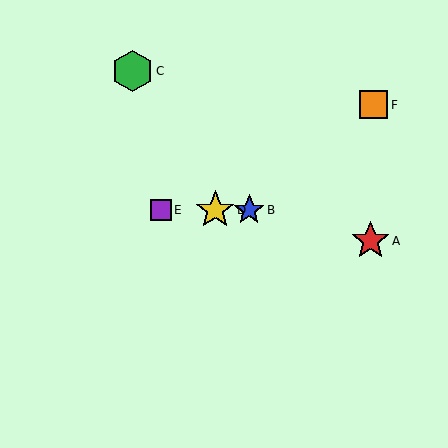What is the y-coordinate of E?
Object E is at y≈210.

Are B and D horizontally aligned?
Yes, both are at y≈210.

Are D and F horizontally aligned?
No, D is at y≈210 and F is at y≈105.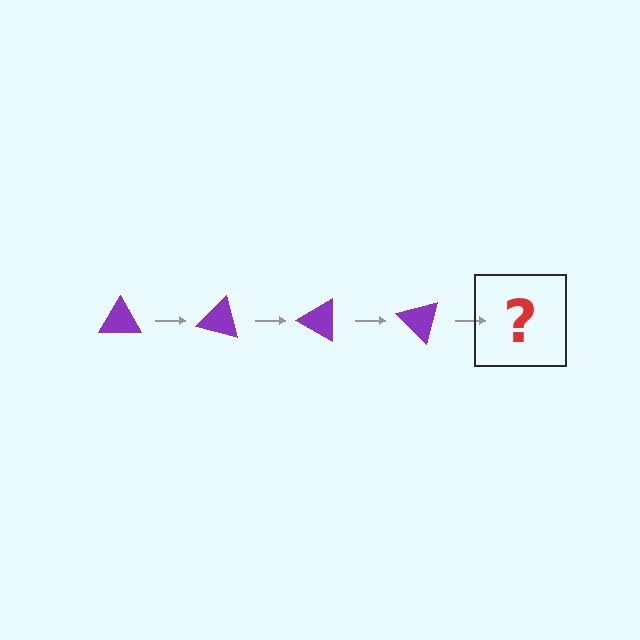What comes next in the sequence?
The next element should be a purple triangle rotated 60 degrees.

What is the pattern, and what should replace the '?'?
The pattern is that the triangle rotates 15 degrees each step. The '?' should be a purple triangle rotated 60 degrees.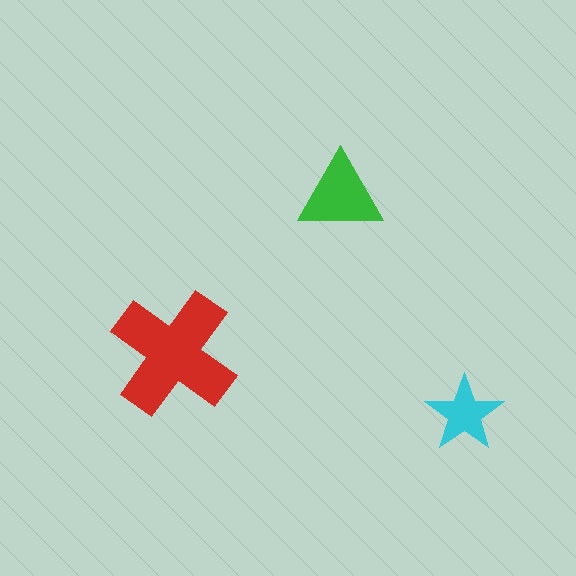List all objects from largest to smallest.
The red cross, the green triangle, the cyan star.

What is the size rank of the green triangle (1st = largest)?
2nd.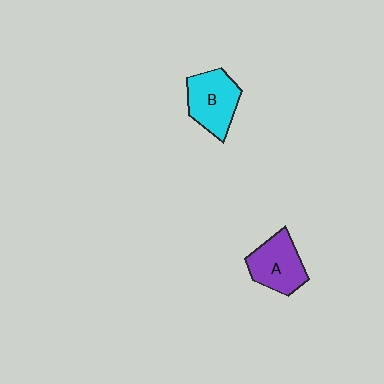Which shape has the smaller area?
Shape A (purple).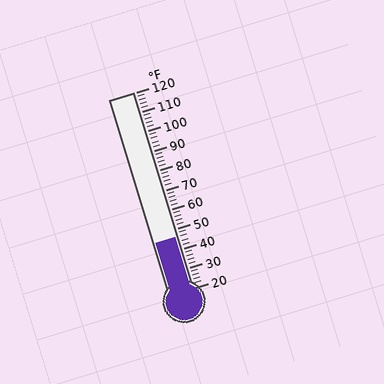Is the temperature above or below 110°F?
The temperature is below 110°F.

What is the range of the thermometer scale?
The thermometer scale ranges from 20°F to 120°F.